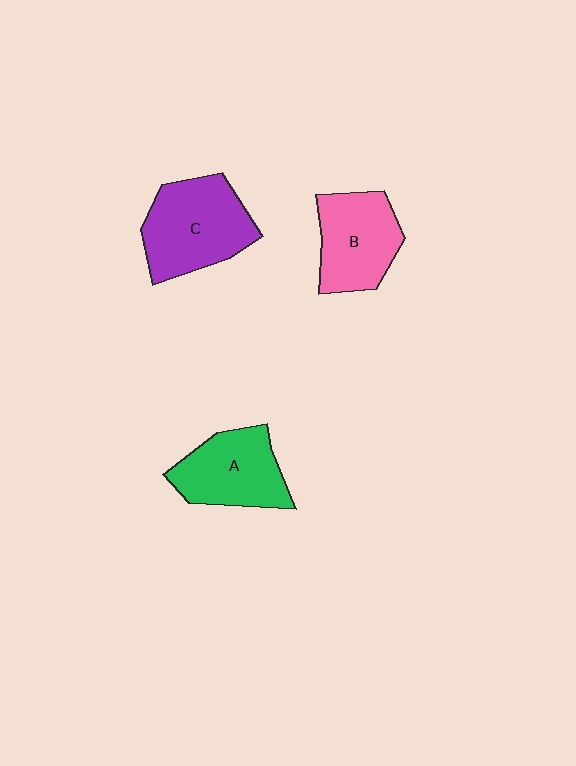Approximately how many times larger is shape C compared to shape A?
Approximately 1.2 times.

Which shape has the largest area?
Shape C (purple).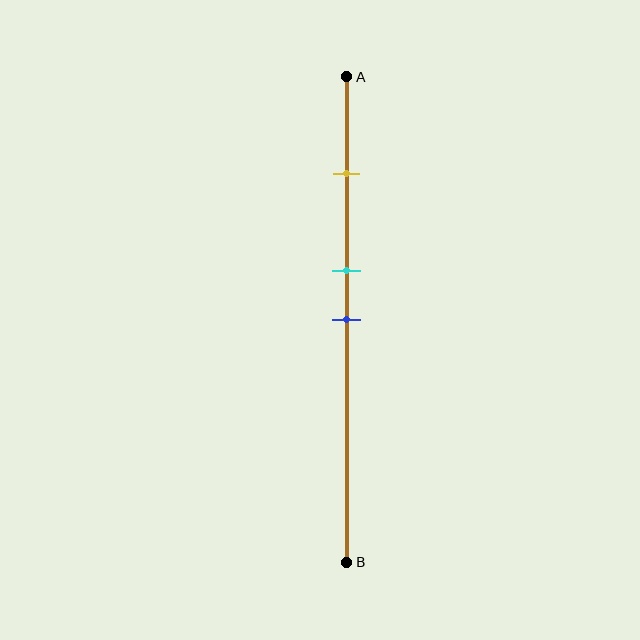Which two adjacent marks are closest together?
The cyan and blue marks are the closest adjacent pair.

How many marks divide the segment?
There are 3 marks dividing the segment.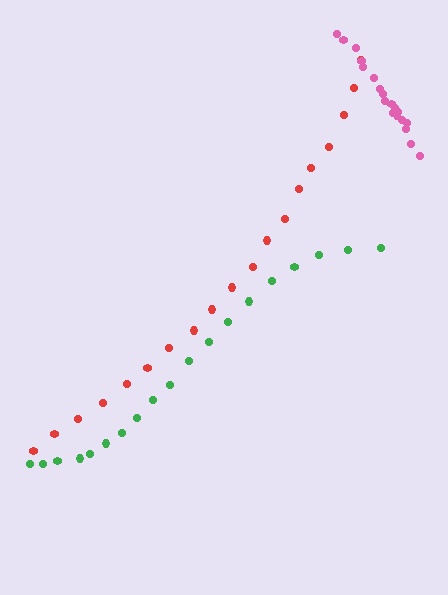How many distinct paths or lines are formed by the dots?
There are 3 distinct paths.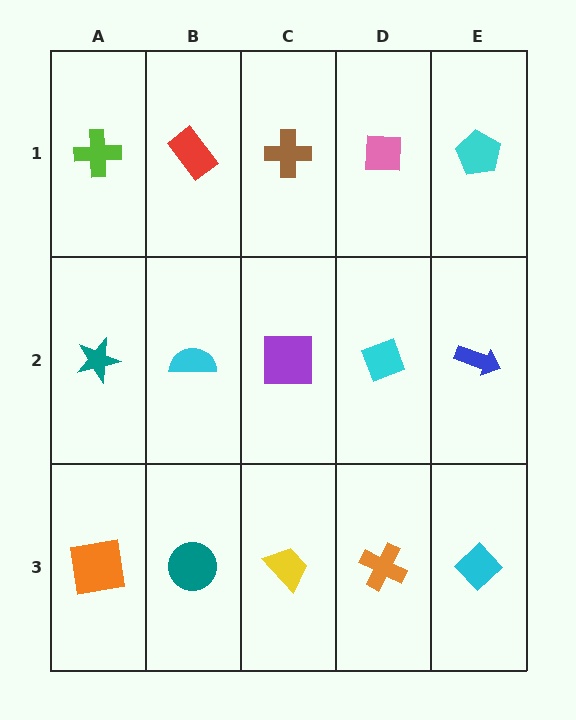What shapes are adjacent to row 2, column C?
A brown cross (row 1, column C), a yellow trapezoid (row 3, column C), a cyan semicircle (row 2, column B), a cyan diamond (row 2, column D).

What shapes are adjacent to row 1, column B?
A cyan semicircle (row 2, column B), a lime cross (row 1, column A), a brown cross (row 1, column C).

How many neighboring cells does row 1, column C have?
3.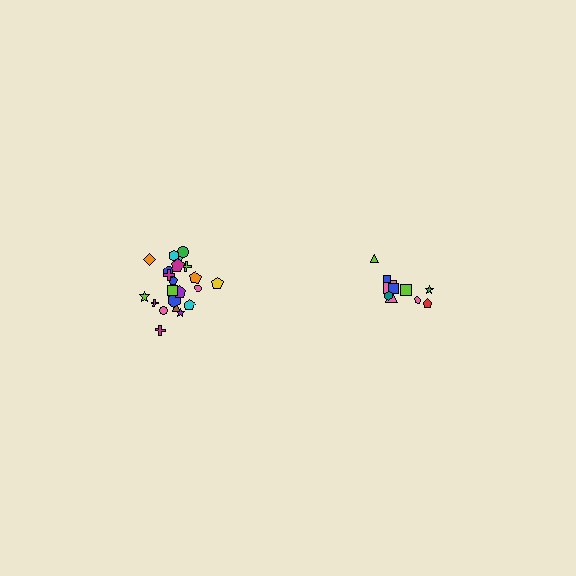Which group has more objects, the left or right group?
The left group.